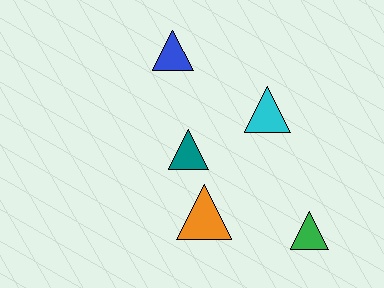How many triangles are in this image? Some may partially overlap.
There are 5 triangles.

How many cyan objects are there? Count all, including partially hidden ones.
There is 1 cyan object.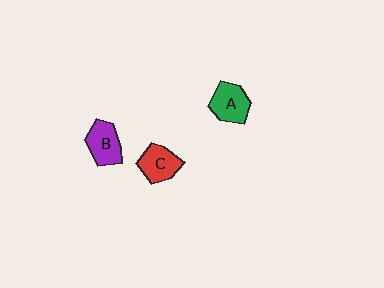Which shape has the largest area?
Shape A (green).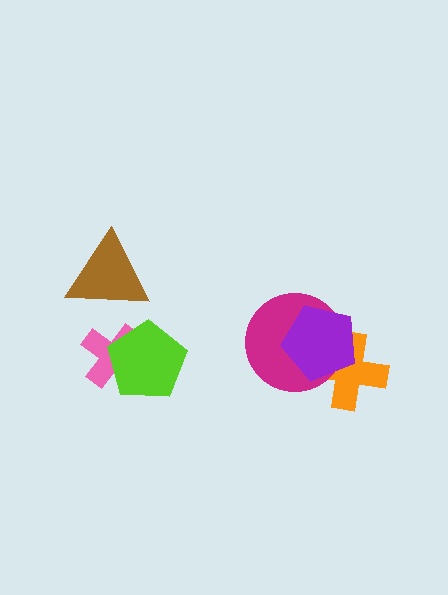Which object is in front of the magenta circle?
The purple pentagon is in front of the magenta circle.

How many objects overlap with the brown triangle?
0 objects overlap with the brown triangle.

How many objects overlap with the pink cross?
1 object overlaps with the pink cross.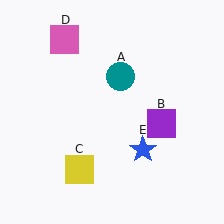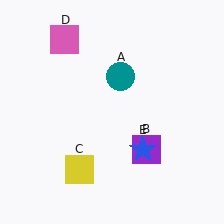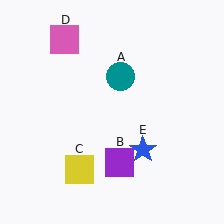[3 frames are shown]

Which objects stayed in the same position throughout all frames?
Teal circle (object A) and yellow square (object C) and pink square (object D) and blue star (object E) remained stationary.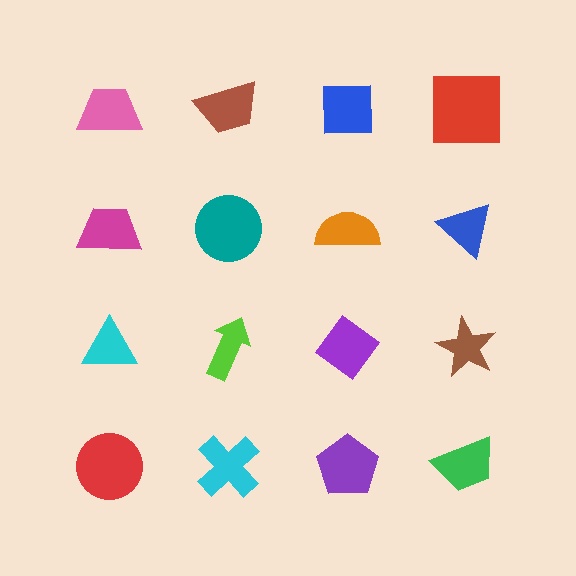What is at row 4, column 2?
A cyan cross.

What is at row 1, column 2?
A brown trapezoid.